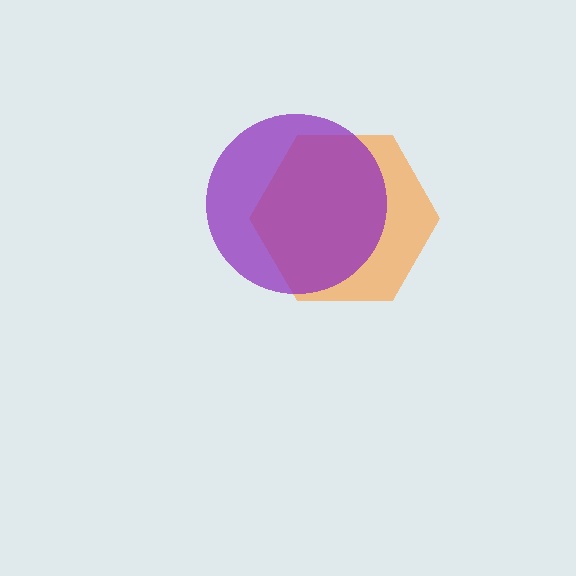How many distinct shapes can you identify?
There are 2 distinct shapes: an orange hexagon, a purple circle.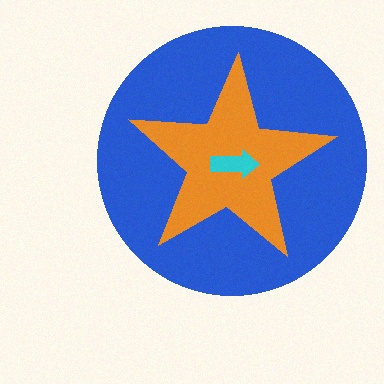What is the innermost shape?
The cyan arrow.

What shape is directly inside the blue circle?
The orange star.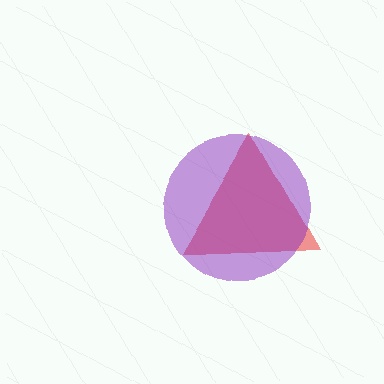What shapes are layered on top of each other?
The layered shapes are: a red triangle, a purple circle.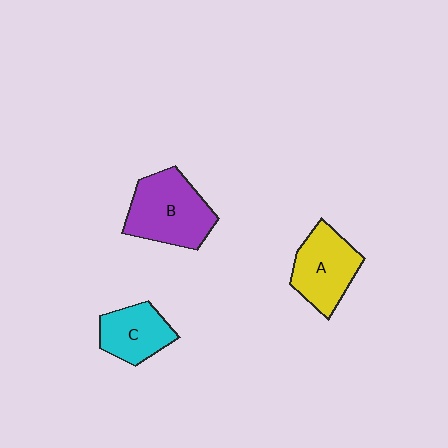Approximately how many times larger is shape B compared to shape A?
Approximately 1.2 times.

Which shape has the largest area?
Shape B (purple).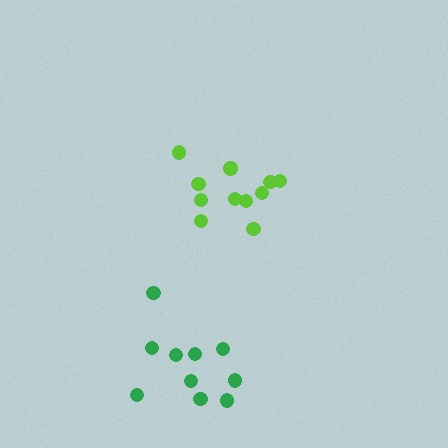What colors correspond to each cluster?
The clusters are colored: lime, green.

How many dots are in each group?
Group 1: 11 dots, Group 2: 10 dots (21 total).